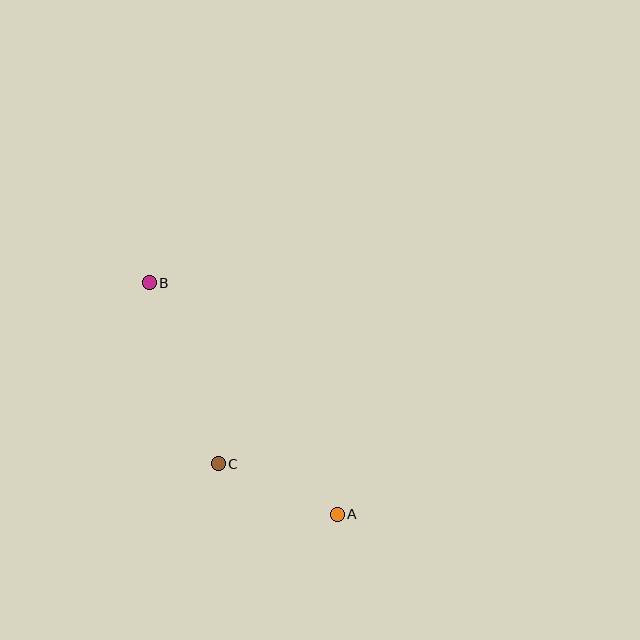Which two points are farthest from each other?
Points A and B are farthest from each other.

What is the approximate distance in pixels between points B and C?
The distance between B and C is approximately 193 pixels.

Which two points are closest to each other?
Points A and C are closest to each other.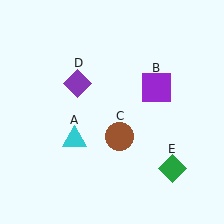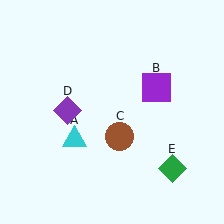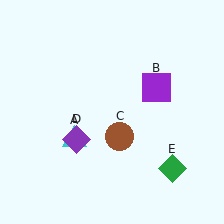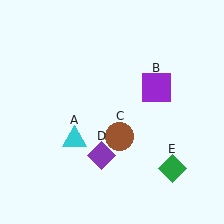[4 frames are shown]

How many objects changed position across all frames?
1 object changed position: purple diamond (object D).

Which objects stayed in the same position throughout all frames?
Cyan triangle (object A) and purple square (object B) and brown circle (object C) and green diamond (object E) remained stationary.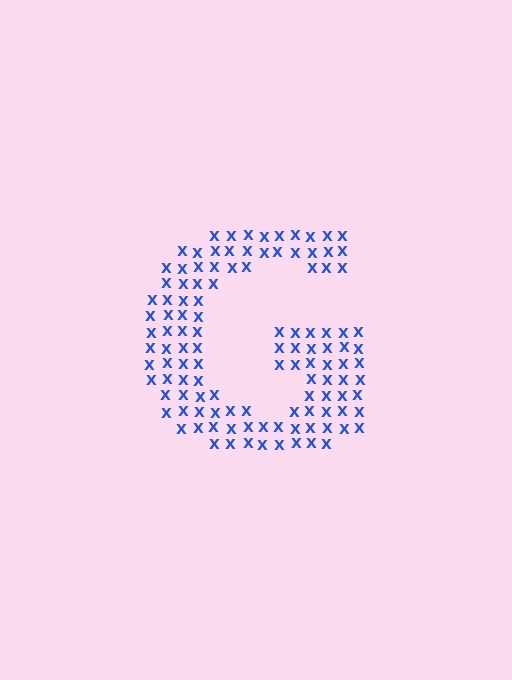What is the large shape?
The large shape is the letter G.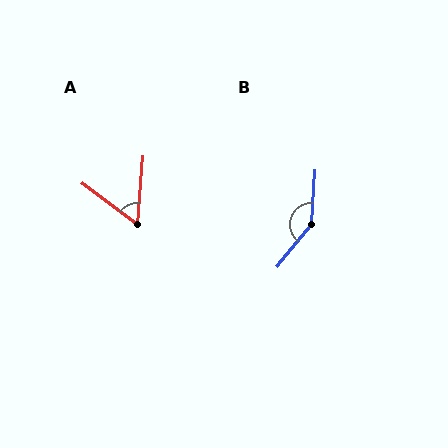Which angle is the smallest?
A, at approximately 58 degrees.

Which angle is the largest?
B, at approximately 144 degrees.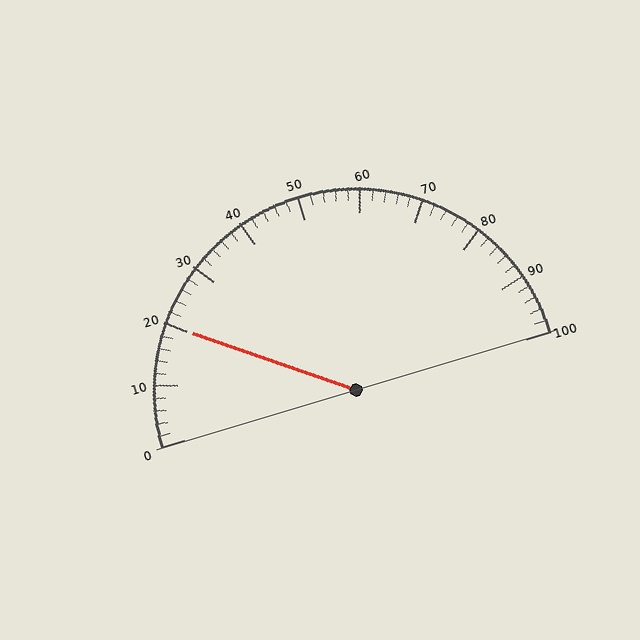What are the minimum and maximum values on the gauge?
The gauge ranges from 0 to 100.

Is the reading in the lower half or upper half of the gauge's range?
The reading is in the lower half of the range (0 to 100).